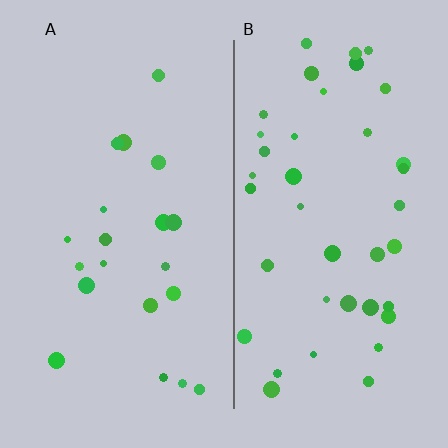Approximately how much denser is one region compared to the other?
Approximately 2.0× — region B over region A.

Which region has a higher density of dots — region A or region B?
B (the right).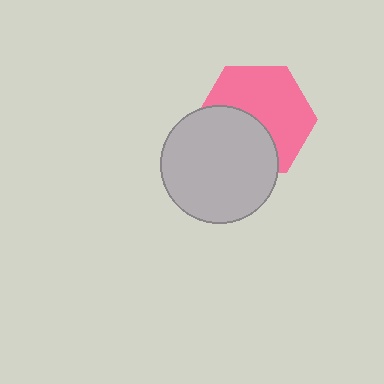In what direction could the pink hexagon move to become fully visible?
The pink hexagon could move up. That would shift it out from behind the light gray circle entirely.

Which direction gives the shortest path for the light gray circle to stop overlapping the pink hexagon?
Moving down gives the shortest separation.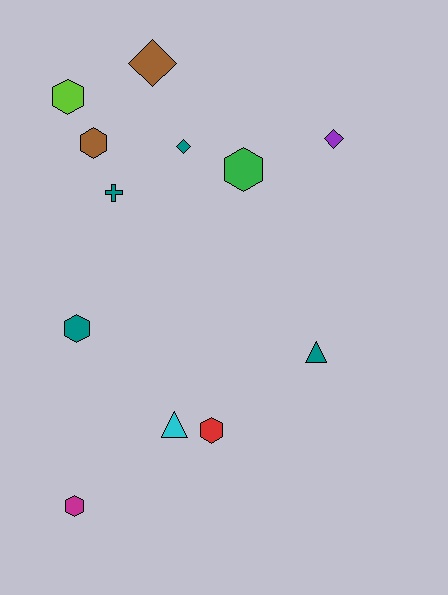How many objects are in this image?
There are 12 objects.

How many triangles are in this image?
There are 2 triangles.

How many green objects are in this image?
There is 1 green object.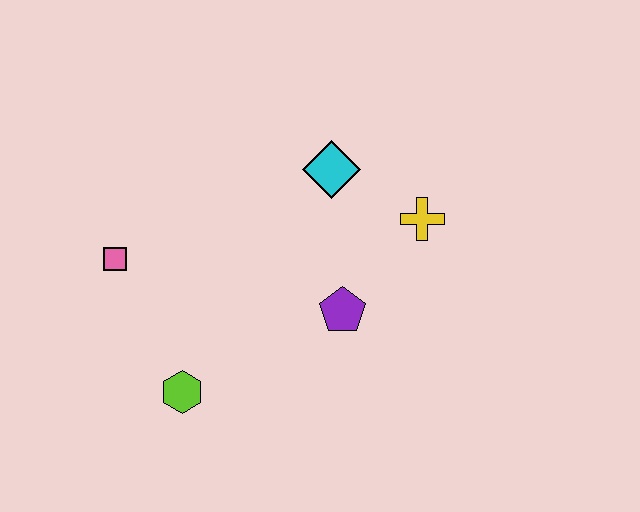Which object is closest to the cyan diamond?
The yellow cross is closest to the cyan diamond.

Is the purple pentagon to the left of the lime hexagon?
No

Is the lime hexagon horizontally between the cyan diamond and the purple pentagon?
No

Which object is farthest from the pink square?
The yellow cross is farthest from the pink square.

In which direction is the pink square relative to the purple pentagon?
The pink square is to the left of the purple pentagon.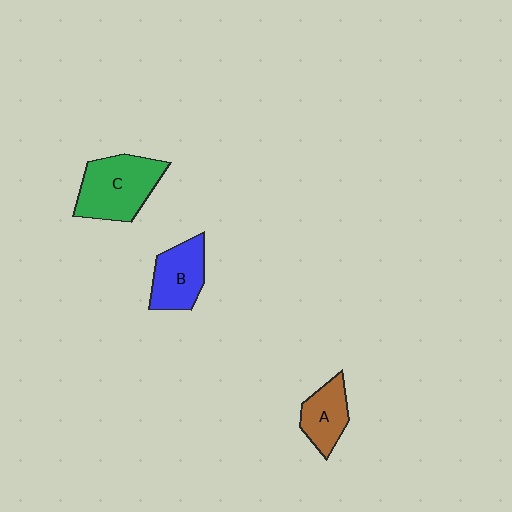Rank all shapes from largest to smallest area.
From largest to smallest: C (green), B (blue), A (brown).